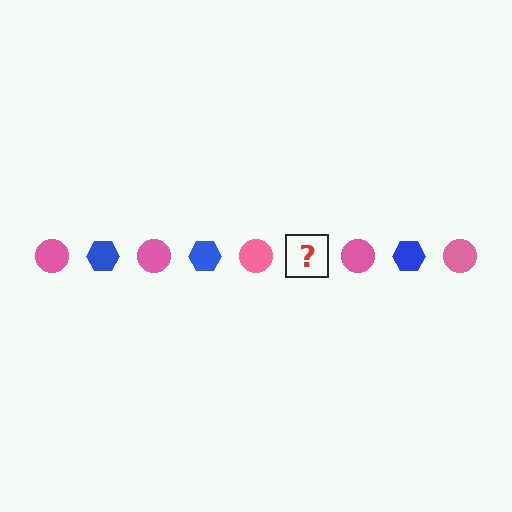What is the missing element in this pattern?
The missing element is a blue hexagon.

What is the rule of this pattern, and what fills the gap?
The rule is that the pattern alternates between pink circle and blue hexagon. The gap should be filled with a blue hexagon.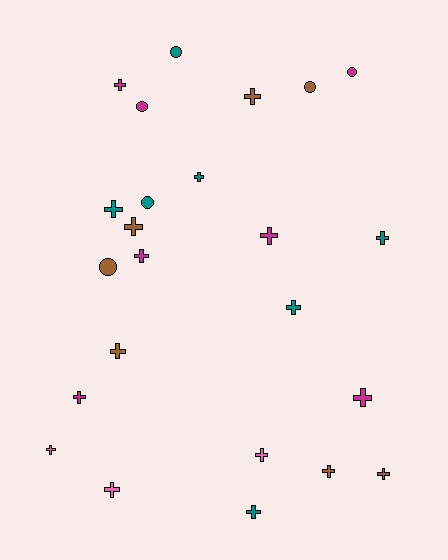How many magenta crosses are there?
There are 5 magenta crosses.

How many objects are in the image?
There are 24 objects.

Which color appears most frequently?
Magenta, with 7 objects.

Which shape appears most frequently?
Cross, with 18 objects.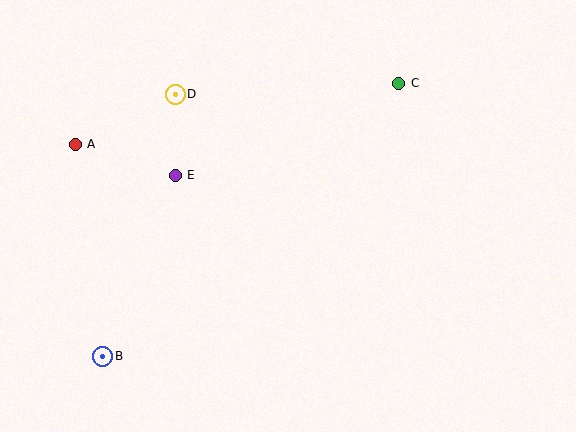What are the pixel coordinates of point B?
Point B is at (103, 356).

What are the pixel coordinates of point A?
Point A is at (75, 144).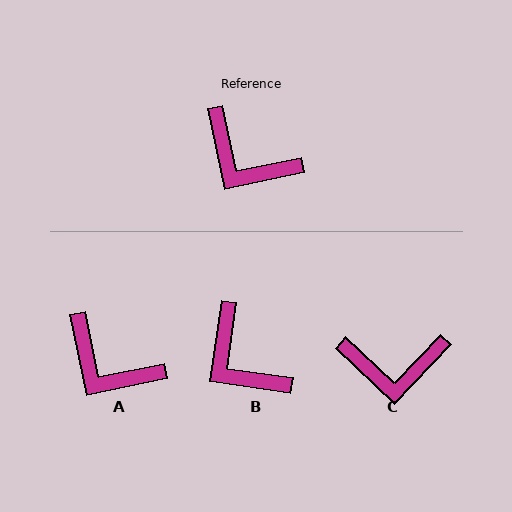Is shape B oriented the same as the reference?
No, it is off by about 20 degrees.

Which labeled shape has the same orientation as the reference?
A.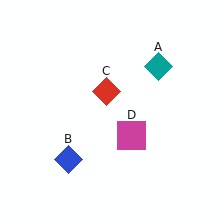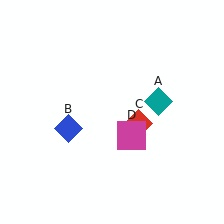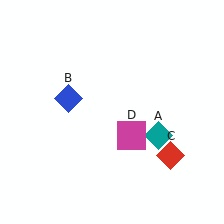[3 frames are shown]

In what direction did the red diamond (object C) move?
The red diamond (object C) moved down and to the right.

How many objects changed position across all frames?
3 objects changed position: teal diamond (object A), blue diamond (object B), red diamond (object C).